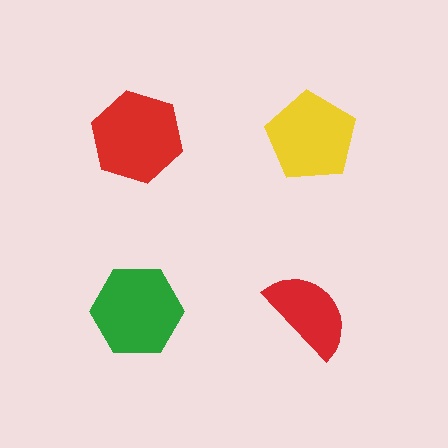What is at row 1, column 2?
A yellow pentagon.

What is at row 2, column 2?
A red semicircle.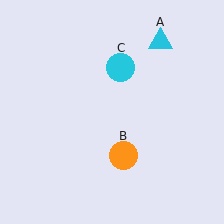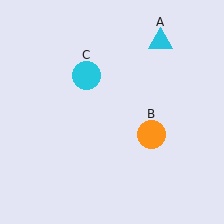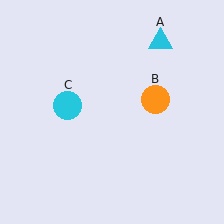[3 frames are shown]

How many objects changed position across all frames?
2 objects changed position: orange circle (object B), cyan circle (object C).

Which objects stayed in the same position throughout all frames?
Cyan triangle (object A) remained stationary.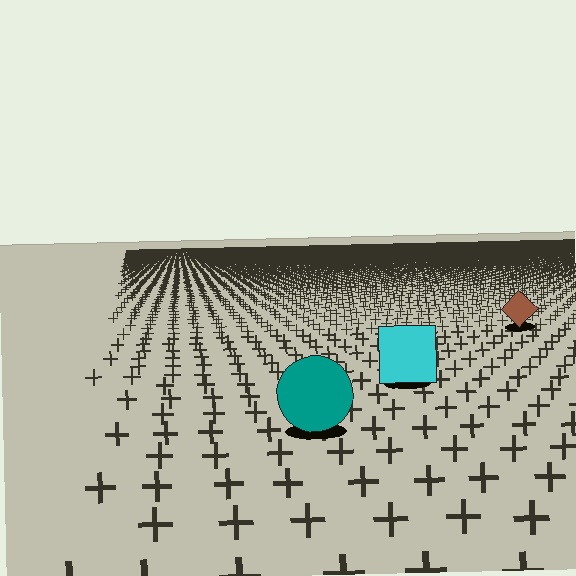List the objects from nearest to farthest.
From nearest to farthest: the teal circle, the cyan square, the brown diamond.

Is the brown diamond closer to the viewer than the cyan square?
No. The cyan square is closer — you can tell from the texture gradient: the ground texture is coarser near it.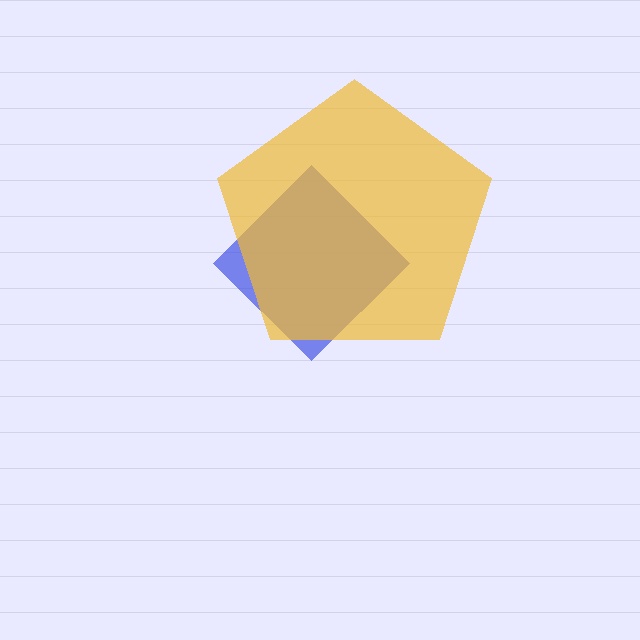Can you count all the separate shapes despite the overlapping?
Yes, there are 2 separate shapes.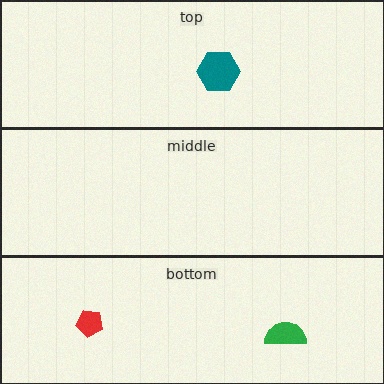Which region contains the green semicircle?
The bottom region.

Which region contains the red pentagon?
The bottom region.